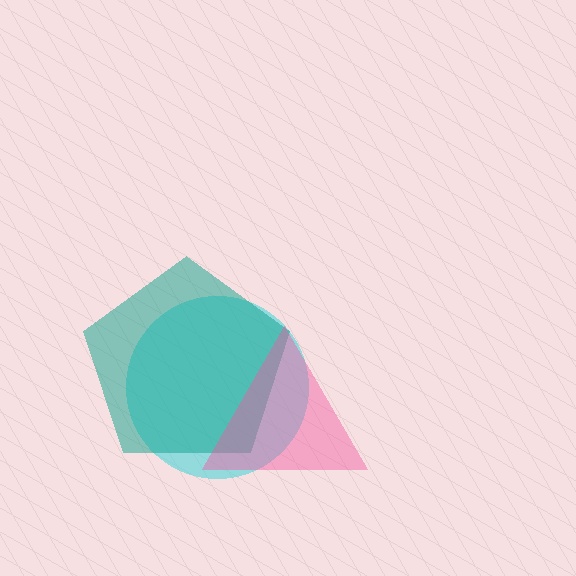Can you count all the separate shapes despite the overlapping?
Yes, there are 3 separate shapes.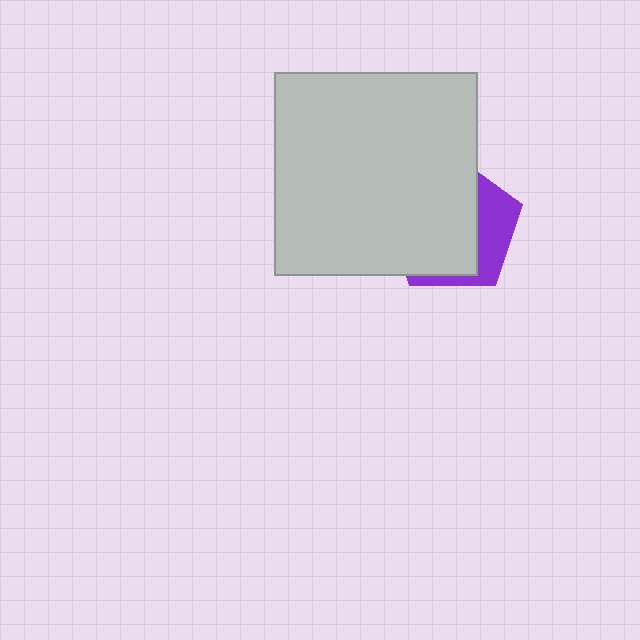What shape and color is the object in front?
The object in front is a light gray square.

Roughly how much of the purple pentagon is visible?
A small part of it is visible (roughly 32%).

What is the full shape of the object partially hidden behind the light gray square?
The partially hidden object is a purple pentagon.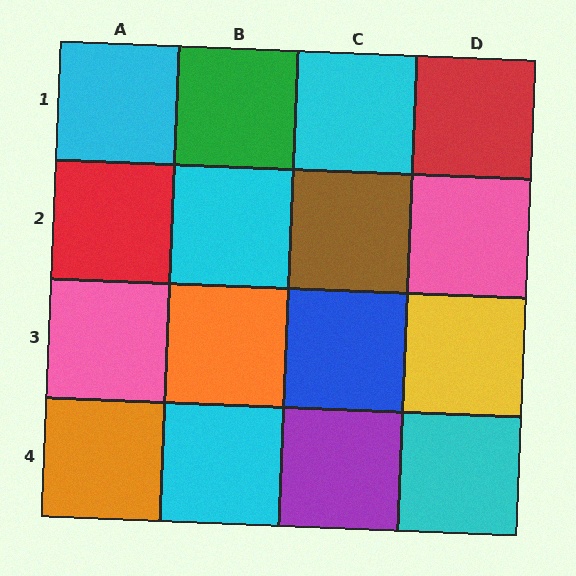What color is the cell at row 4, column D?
Cyan.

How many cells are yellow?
1 cell is yellow.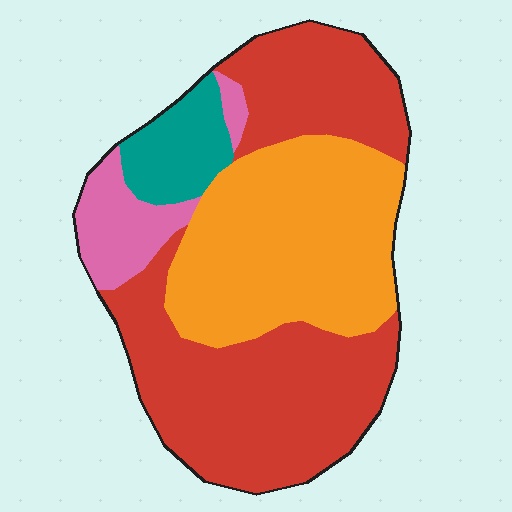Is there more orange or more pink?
Orange.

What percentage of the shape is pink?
Pink covers about 10% of the shape.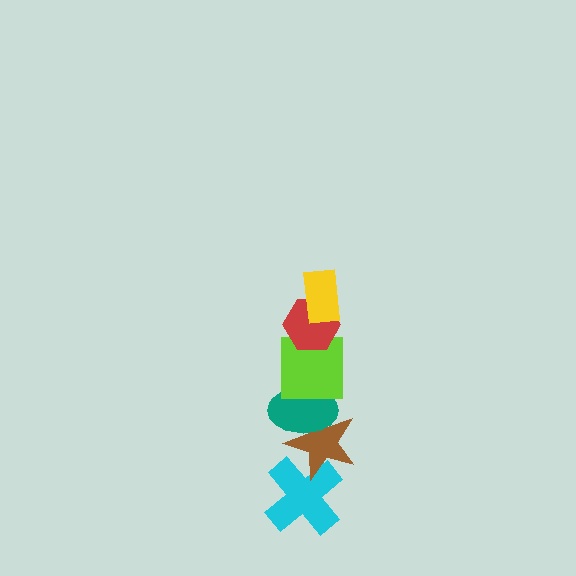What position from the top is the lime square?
The lime square is 3rd from the top.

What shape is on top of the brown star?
The teal ellipse is on top of the brown star.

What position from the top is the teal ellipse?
The teal ellipse is 4th from the top.